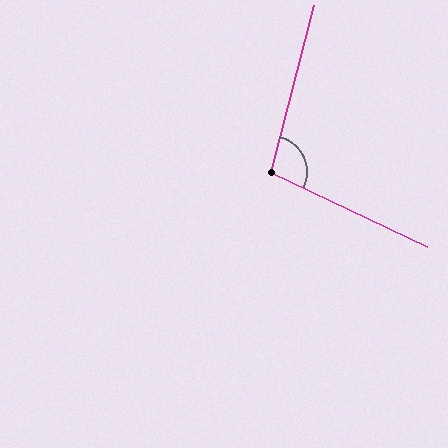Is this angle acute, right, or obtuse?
It is obtuse.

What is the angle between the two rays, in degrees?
Approximately 101 degrees.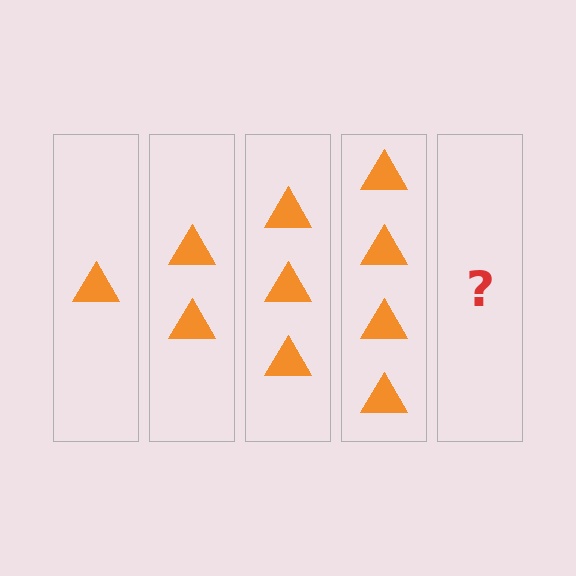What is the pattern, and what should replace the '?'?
The pattern is that each step adds one more triangle. The '?' should be 5 triangles.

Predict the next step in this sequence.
The next step is 5 triangles.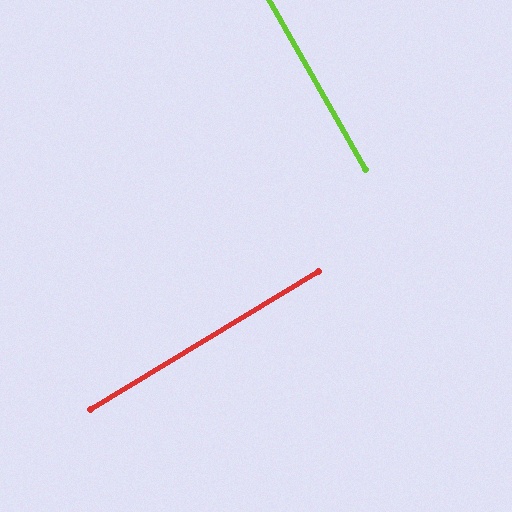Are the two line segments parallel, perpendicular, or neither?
Perpendicular — they meet at approximately 88°.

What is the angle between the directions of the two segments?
Approximately 88 degrees.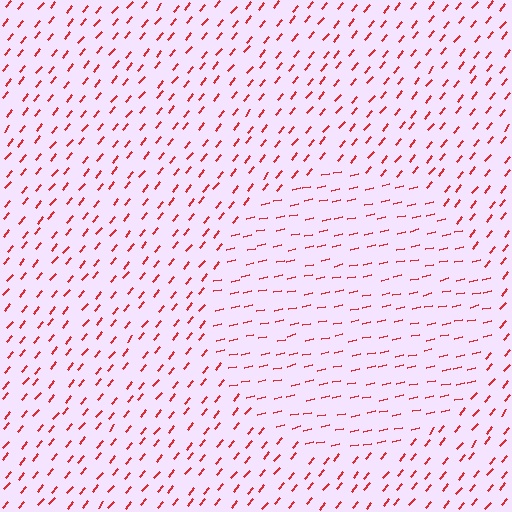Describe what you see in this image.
The image is filled with small red line segments. A circle region in the image has lines oriented differently from the surrounding lines, creating a visible texture boundary.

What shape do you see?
I see a circle.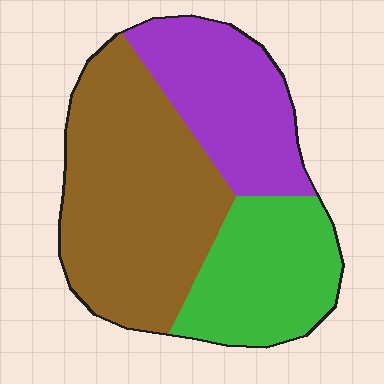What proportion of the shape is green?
Green covers around 25% of the shape.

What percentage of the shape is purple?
Purple covers 27% of the shape.